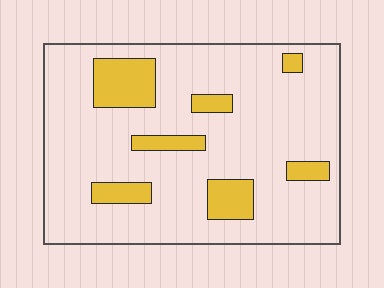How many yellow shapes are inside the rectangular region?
7.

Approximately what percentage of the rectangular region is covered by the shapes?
Approximately 15%.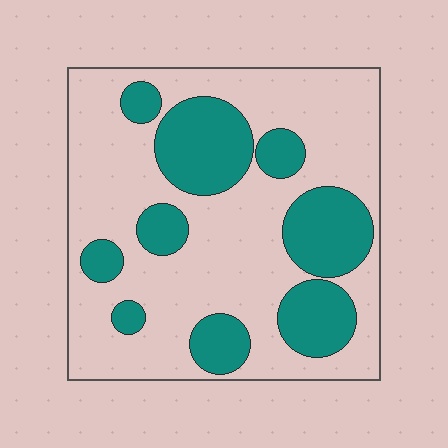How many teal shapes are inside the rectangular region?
9.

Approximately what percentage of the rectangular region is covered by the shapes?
Approximately 30%.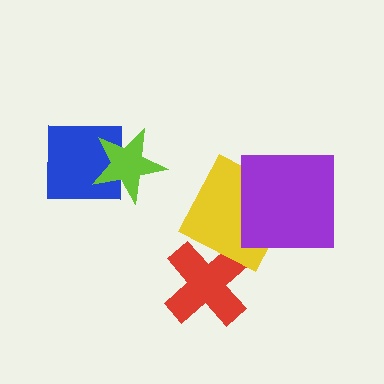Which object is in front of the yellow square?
The purple square is in front of the yellow square.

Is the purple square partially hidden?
No, no other shape covers it.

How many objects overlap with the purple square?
1 object overlaps with the purple square.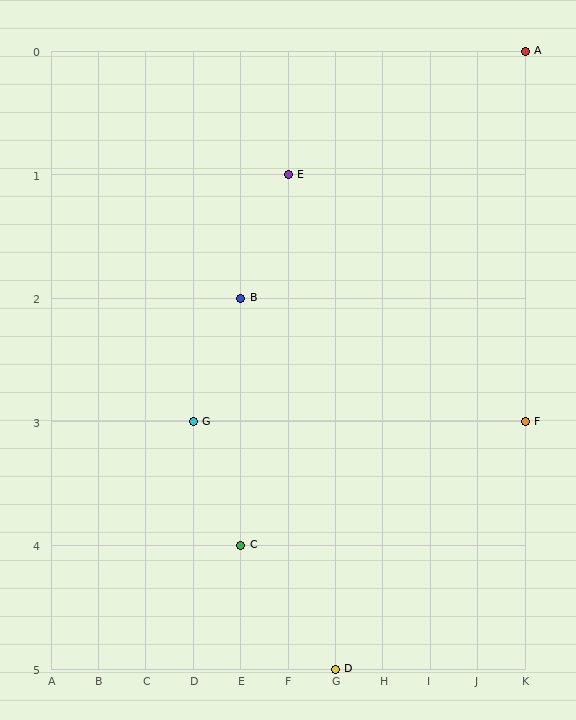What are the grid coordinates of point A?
Point A is at grid coordinates (K, 0).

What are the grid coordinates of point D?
Point D is at grid coordinates (G, 5).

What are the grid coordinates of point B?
Point B is at grid coordinates (E, 2).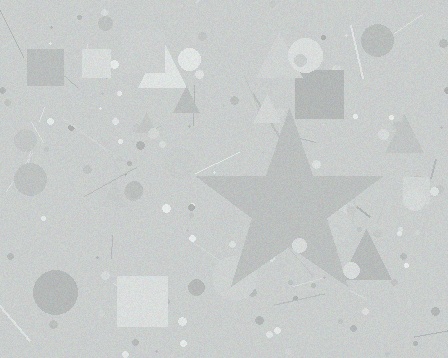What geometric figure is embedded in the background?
A star is embedded in the background.